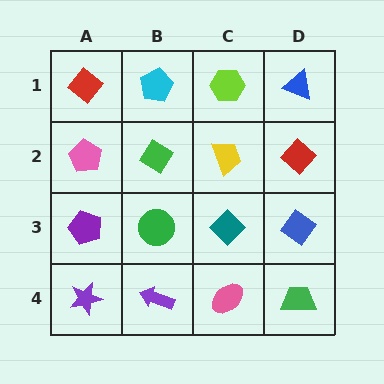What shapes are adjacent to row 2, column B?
A cyan pentagon (row 1, column B), a green circle (row 3, column B), a pink pentagon (row 2, column A), a yellow trapezoid (row 2, column C).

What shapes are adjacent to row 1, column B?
A green diamond (row 2, column B), a red diamond (row 1, column A), a lime hexagon (row 1, column C).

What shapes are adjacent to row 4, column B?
A green circle (row 3, column B), a purple star (row 4, column A), a pink ellipse (row 4, column C).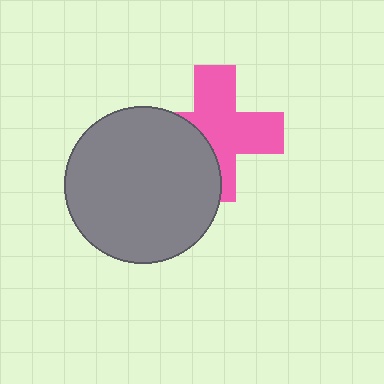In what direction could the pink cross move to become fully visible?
The pink cross could move right. That would shift it out from behind the gray circle entirely.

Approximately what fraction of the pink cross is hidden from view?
Roughly 36% of the pink cross is hidden behind the gray circle.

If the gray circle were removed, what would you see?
You would see the complete pink cross.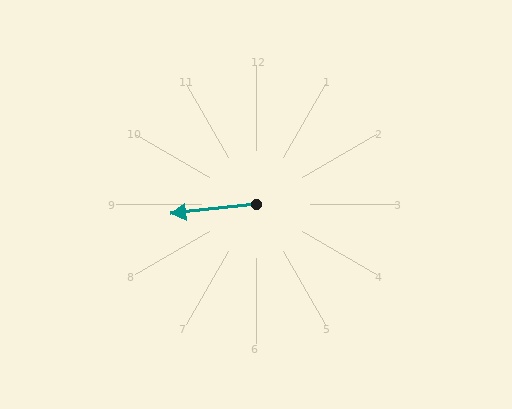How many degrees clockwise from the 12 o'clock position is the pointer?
Approximately 264 degrees.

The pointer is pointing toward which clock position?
Roughly 9 o'clock.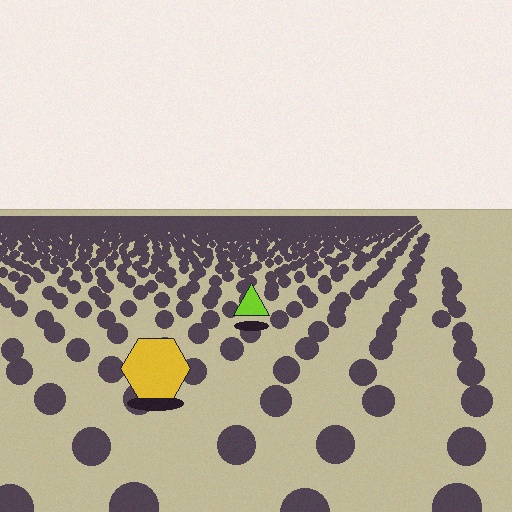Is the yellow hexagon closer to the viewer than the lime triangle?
Yes. The yellow hexagon is closer — you can tell from the texture gradient: the ground texture is coarser near it.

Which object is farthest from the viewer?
The lime triangle is farthest from the viewer. It appears smaller and the ground texture around it is denser.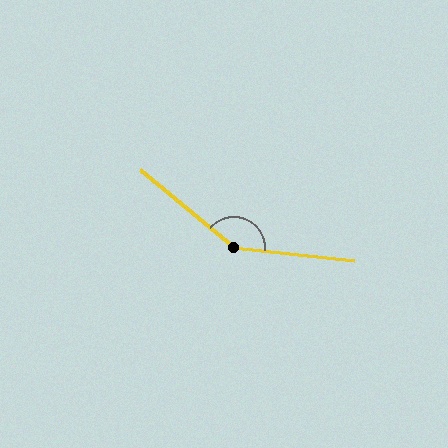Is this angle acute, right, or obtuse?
It is obtuse.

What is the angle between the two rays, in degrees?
Approximately 147 degrees.